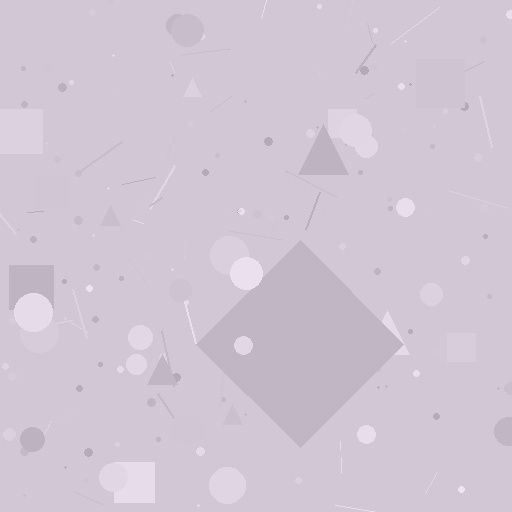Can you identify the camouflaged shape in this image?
The camouflaged shape is a diamond.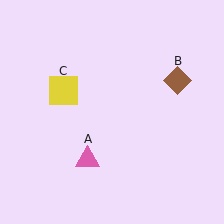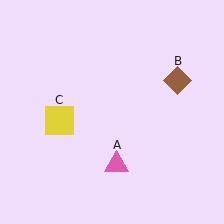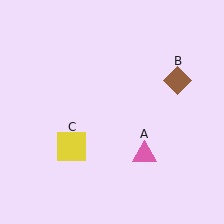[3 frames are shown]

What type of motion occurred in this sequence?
The pink triangle (object A), yellow square (object C) rotated counterclockwise around the center of the scene.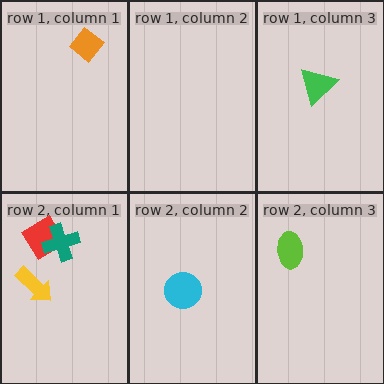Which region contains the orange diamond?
The row 1, column 1 region.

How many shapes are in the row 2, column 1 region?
3.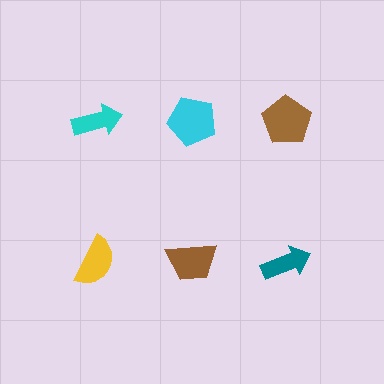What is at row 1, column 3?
A brown pentagon.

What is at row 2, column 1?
A yellow semicircle.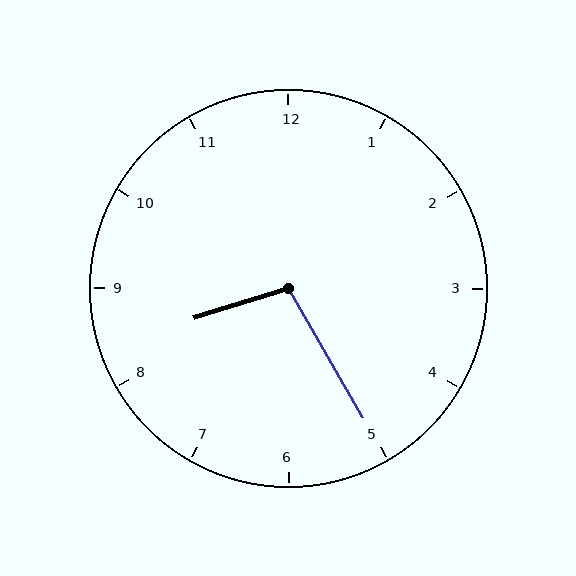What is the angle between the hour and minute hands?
Approximately 102 degrees.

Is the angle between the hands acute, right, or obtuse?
It is obtuse.